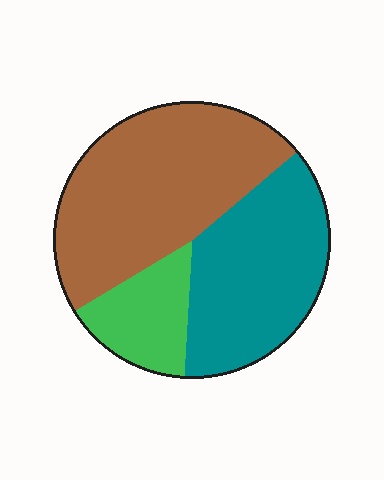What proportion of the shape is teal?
Teal covers roughly 35% of the shape.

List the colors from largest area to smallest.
From largest to smallest: brown, teal, green.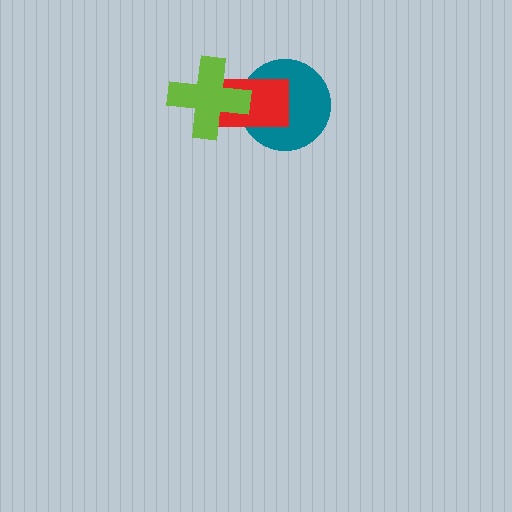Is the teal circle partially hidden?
Yes, it is partially covered by another shape.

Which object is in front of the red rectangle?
The lime cross is in front of the red rectangle.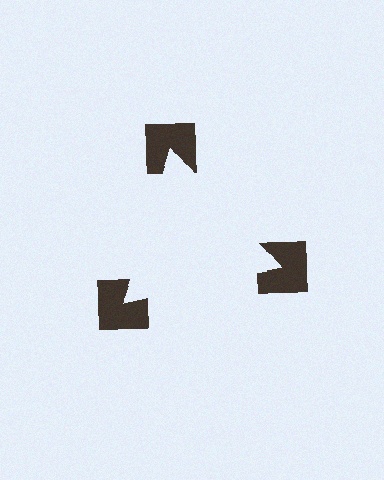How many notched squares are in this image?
There are 3 — one at each vertex of the illusory triangle.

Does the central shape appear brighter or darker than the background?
It typically appears slightly brighter than the background, even though no actual brightness change is drawn.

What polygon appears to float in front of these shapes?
An illusory triangle — its edges are inferred from the aligned wedge cuts in the notched squares, not physically drawn.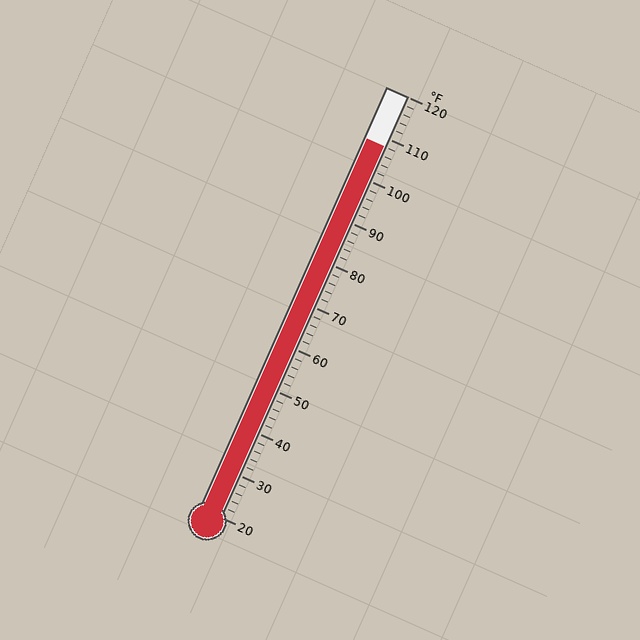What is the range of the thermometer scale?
The thermometer scale ranges from 20°F to 120°F.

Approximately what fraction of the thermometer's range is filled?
The thermometer is filled to approximately 90% of its range.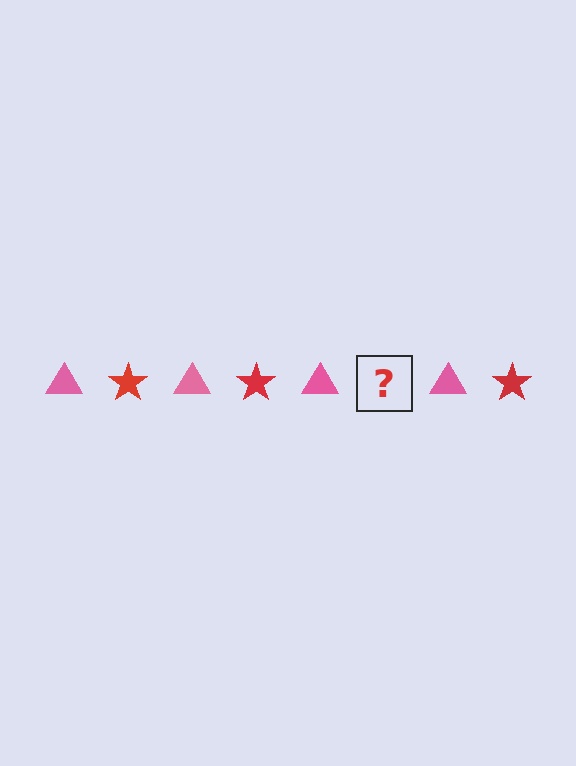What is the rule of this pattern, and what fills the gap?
The rule is that the pattern alternates between pink triangle and red star. The gap should be filled with a red star.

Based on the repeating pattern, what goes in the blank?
The blank should be a red star.